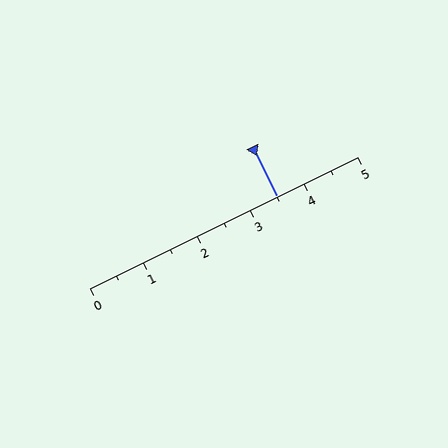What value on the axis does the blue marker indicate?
The marker indicates approximately 3.5.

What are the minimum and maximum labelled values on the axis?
The axis runs from 0 to 5.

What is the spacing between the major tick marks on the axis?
The major ticks are spaced 1 apart.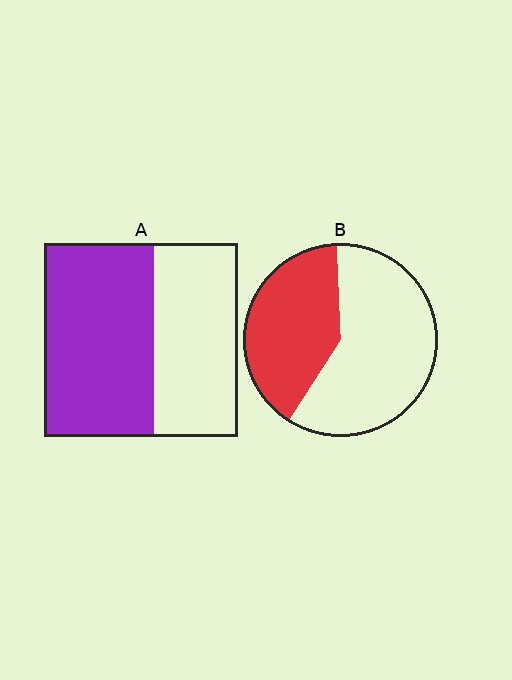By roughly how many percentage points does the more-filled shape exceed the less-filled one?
By roughly 15 percentage points (A over B).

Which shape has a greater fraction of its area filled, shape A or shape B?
Shape A.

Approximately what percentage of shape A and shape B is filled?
A is approximately 55% and B is approximately 40%.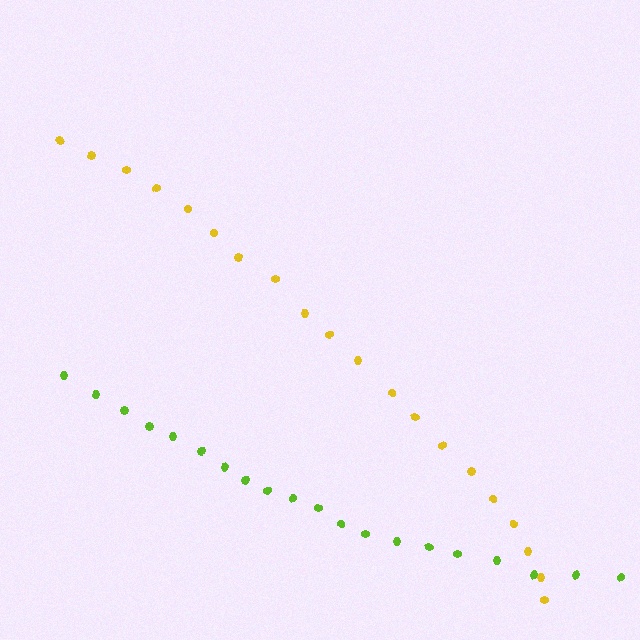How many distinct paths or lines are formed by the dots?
There are 2 distinct paths.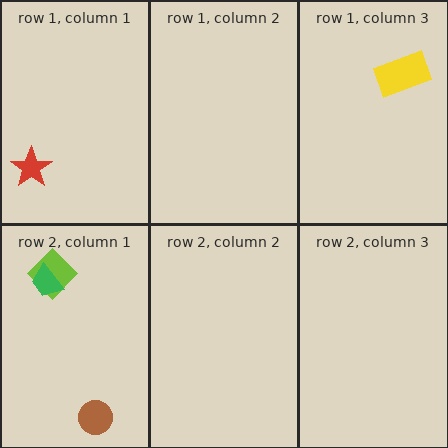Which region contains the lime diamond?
The row 2, column 1 region.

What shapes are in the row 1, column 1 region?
The red star.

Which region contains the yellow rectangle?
The row 1, column 3 region.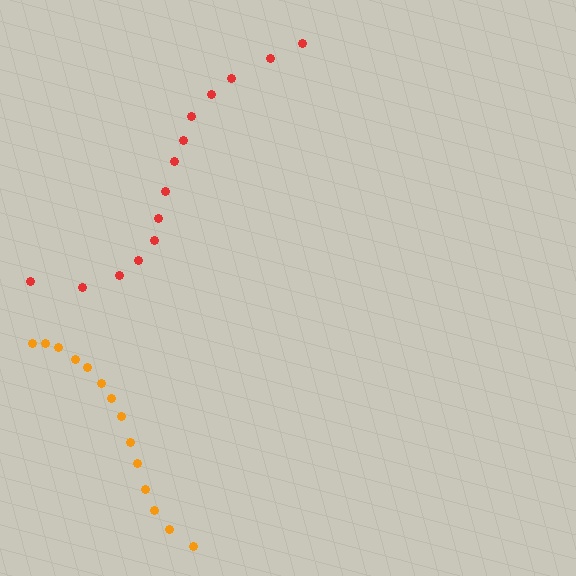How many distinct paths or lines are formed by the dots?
There are 2 distinct paths.